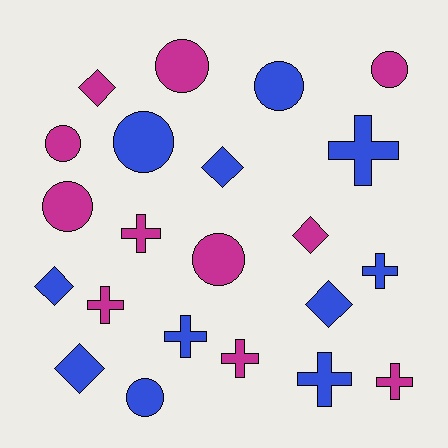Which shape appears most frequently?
Cross, with 8 objects.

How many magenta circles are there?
There are 5 magenta circles.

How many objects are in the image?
There are 22 objects.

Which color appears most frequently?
Magenta, with 11 objects.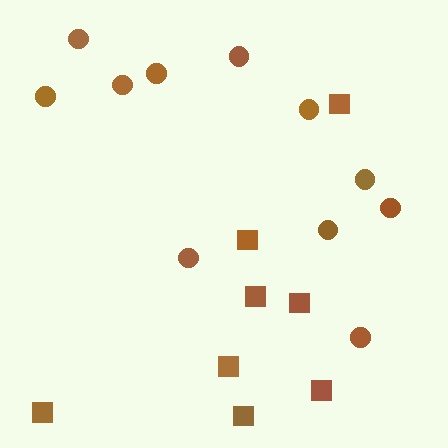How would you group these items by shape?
There are 2 groups: one group of circles (11) and one group of squares (8).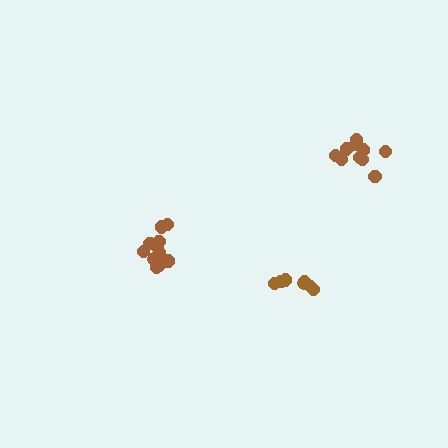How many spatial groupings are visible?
There are 3 spatial groupings.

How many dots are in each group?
Group 1: 10 dots, Group 2: 11 dots, Group 3: 7 dots (28 total).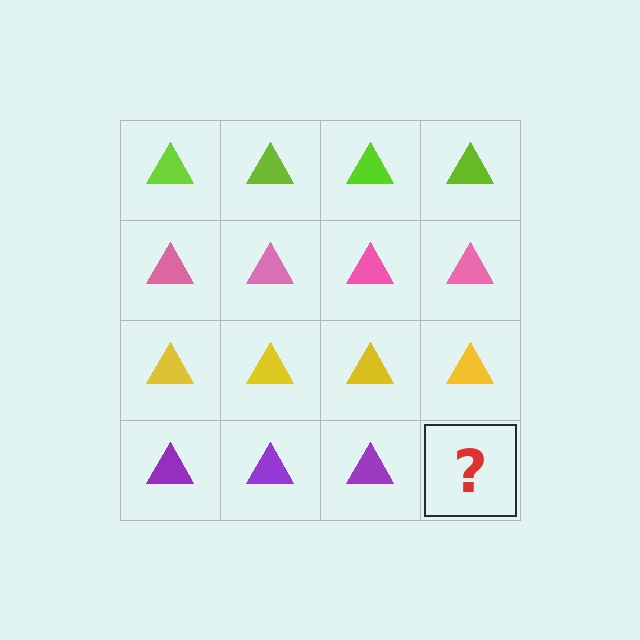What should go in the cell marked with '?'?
The missing cell should contain a purple triangle.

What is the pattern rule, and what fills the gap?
The rule is that each row has a consistent color. The gap should be filled with a purple triangle.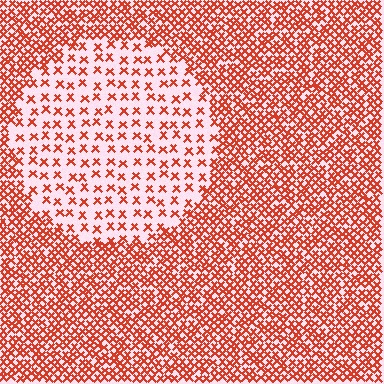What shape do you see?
I see a circle.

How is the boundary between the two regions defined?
The boundary is defined by a change in element density (approximately 2.8x ratio). All elements are the same color, size, and shape.